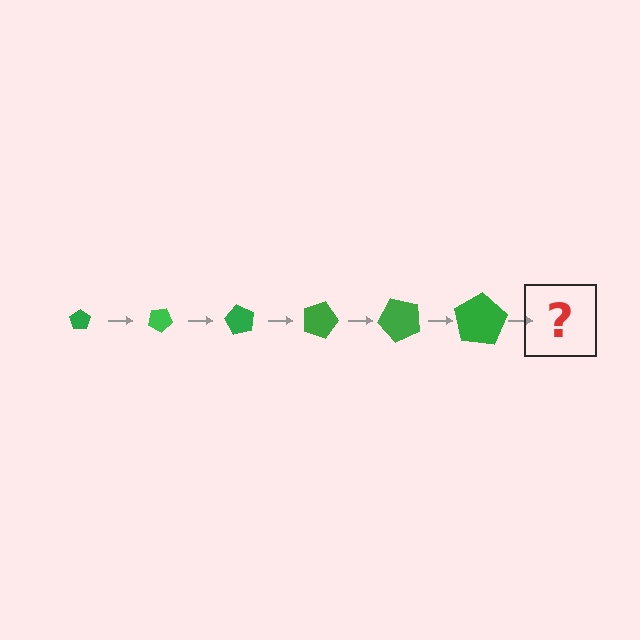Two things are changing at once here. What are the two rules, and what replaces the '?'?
The two rules are that the pentagon grows larger each step and it rotates 30 degrees each step. The '?' should be a pentagon, larger than the previous one and rotated 180 degrees from the start.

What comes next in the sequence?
The next element should be a pentagon, larger than the previous one and rotated 180 degrees from the start.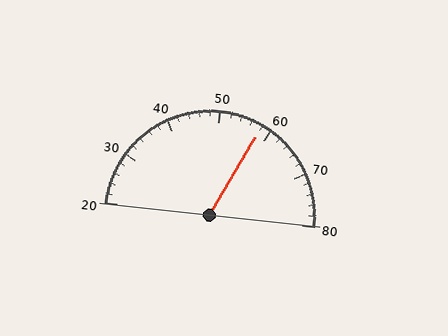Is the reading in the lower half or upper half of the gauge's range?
The reading is in the upper half of the range (20 to 80).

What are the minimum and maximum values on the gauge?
The gauge ranges from 20 to 80.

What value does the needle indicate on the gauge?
The needle indicates approximately 58.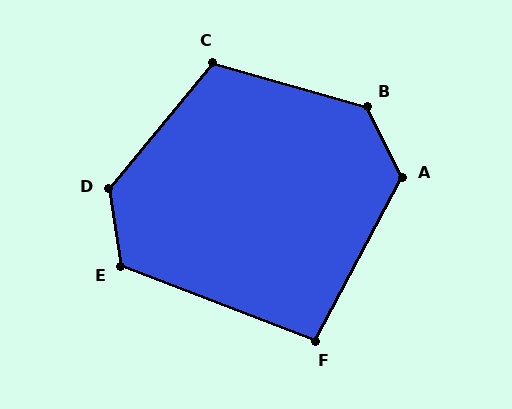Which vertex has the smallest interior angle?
F, at approximately 97 degrees.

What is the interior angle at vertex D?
Approximately 131 degrees (obtuse).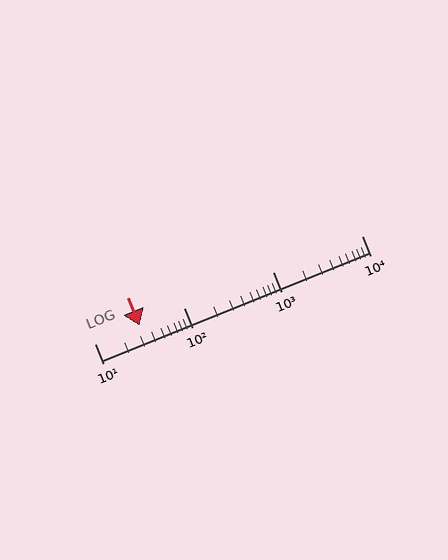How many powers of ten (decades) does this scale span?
The scale spans 3 decades, from 10 to 10000.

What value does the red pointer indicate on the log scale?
The pointer indicates approximately 32.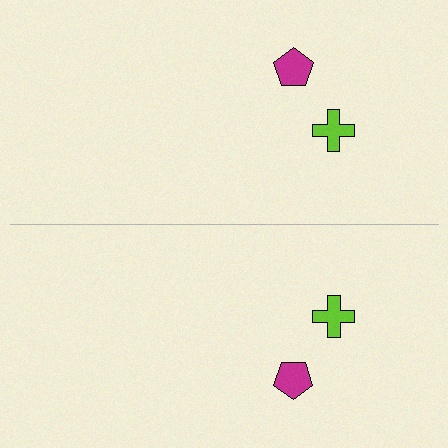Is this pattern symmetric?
Yes, this pattern has bilateral (reflection) symmetry.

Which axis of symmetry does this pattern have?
The pattern has a horizontal axis of symmetry running through the center of the image.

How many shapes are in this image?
There are 4 shapes in this image.